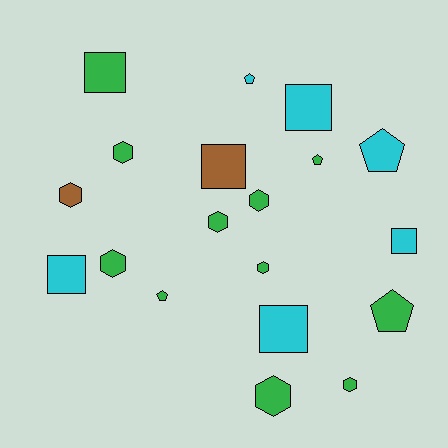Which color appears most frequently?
Green, with 11 objects.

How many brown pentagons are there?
There are no brown pentagons.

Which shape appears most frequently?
Hexagon, with 8 objects.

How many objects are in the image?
There are 19 objects.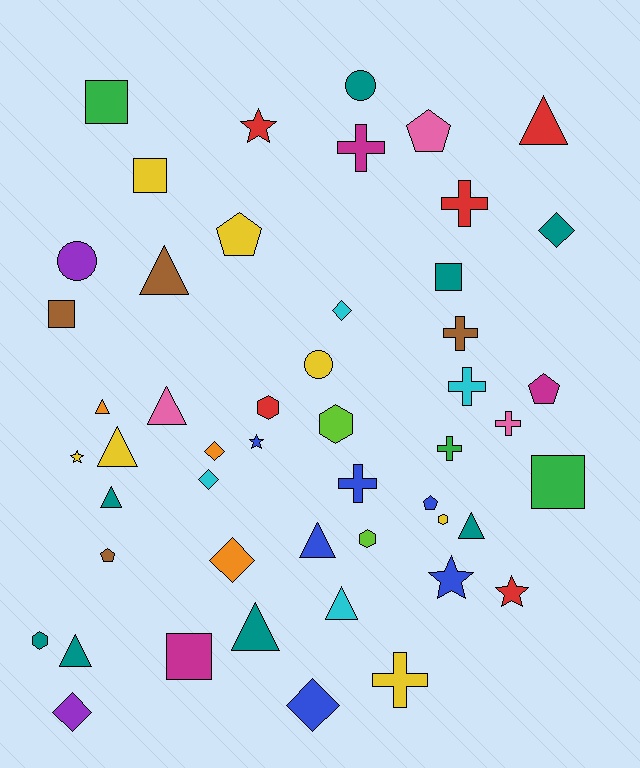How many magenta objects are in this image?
There are 3 magenta objects.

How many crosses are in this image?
There are 8 crosses.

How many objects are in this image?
There are 50 objects.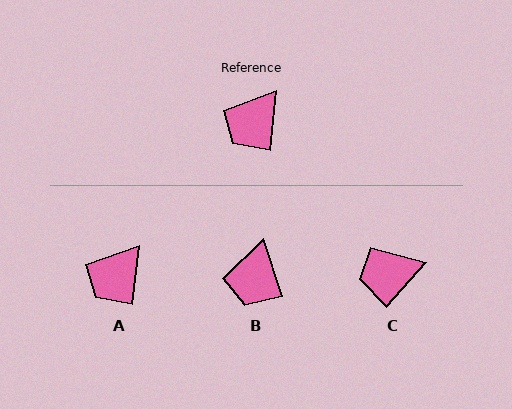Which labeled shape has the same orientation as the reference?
A.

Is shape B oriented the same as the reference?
No, it is off by about 24 degrees.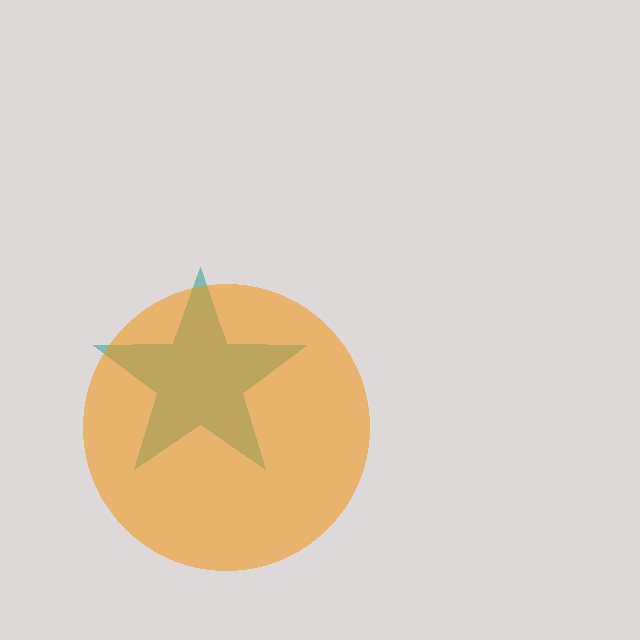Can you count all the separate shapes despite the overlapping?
Yes, there are 2 separate shapes.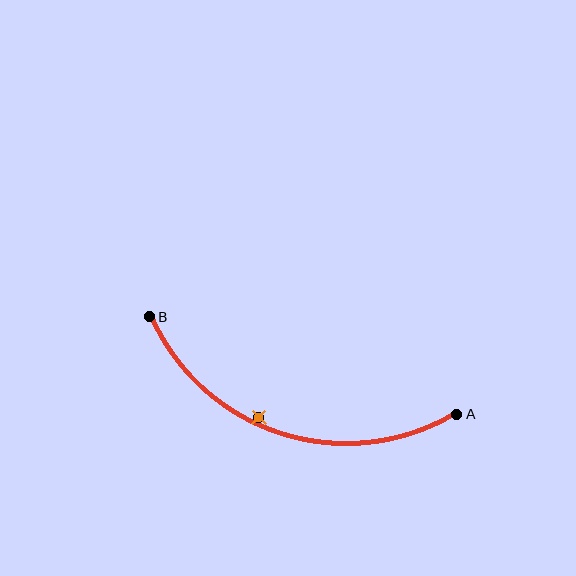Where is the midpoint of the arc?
The arc midpoint is the point on the curve farthest from the straight line joining A and B. It sits below that line.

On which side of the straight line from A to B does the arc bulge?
The arc bulges below the straight line connecting A and B.